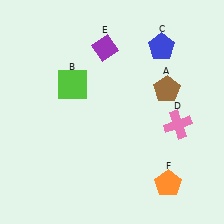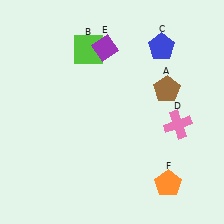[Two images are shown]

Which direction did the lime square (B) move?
The lime square (B) moved up.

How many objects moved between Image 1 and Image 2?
1 object moved between the two images.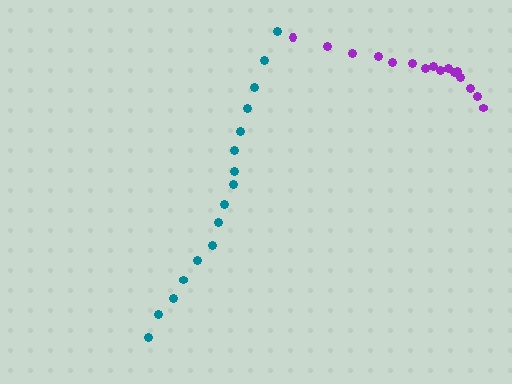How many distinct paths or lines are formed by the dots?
There are 2 distinct paths.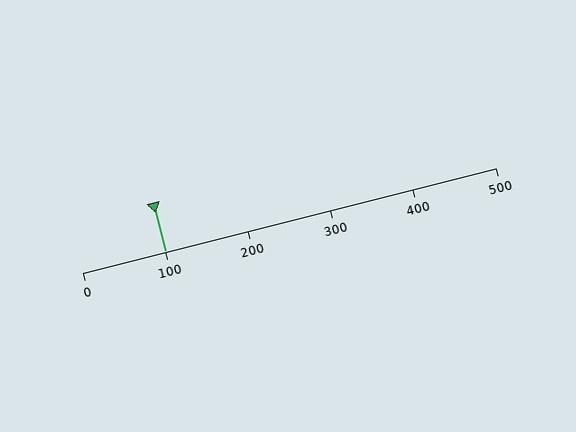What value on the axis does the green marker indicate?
The marker indicates approximately 100.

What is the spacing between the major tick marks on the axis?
The major ticks are spaced 100 apart.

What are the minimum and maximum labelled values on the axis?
The axis runs from 0 to 500.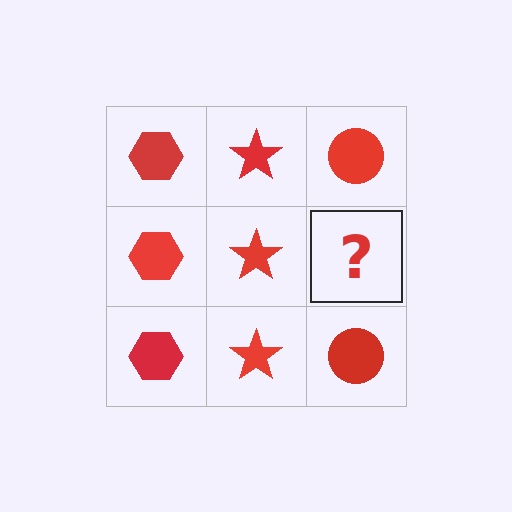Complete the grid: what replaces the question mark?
The question mark should be replaced with a red circle.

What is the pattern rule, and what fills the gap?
The rule is that each column has a consistent shape. The gap should be filled with a red circle.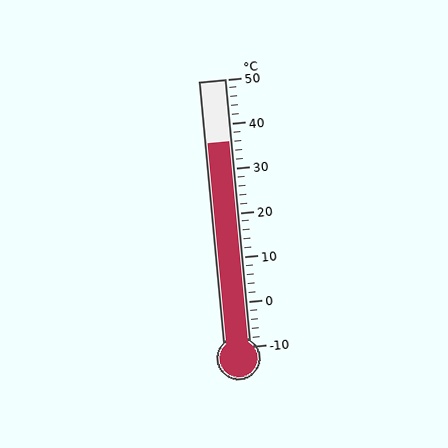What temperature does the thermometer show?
The thermometer shows approximately 36°C.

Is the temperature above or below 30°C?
The temperature is above 30°C.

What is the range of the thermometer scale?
The thermometer scale ranges from -10°C to 50°C.